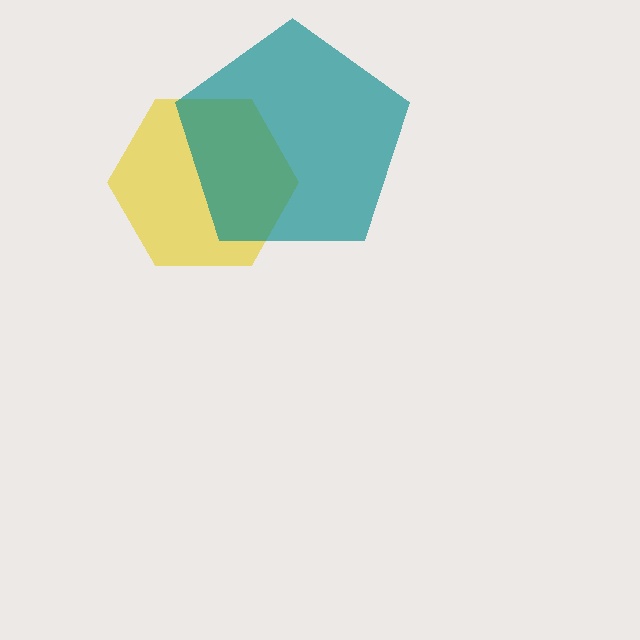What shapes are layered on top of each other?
The layered shapes are: a yellow hexagon, a teal pentagon.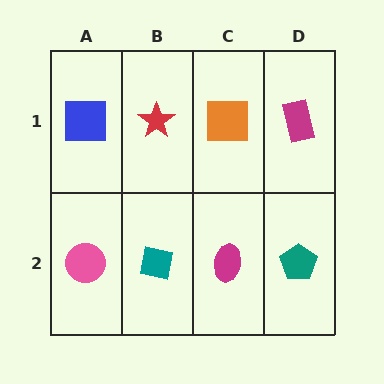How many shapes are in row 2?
4 shapes.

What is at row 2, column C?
A magenta ellipse.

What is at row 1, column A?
A blue square.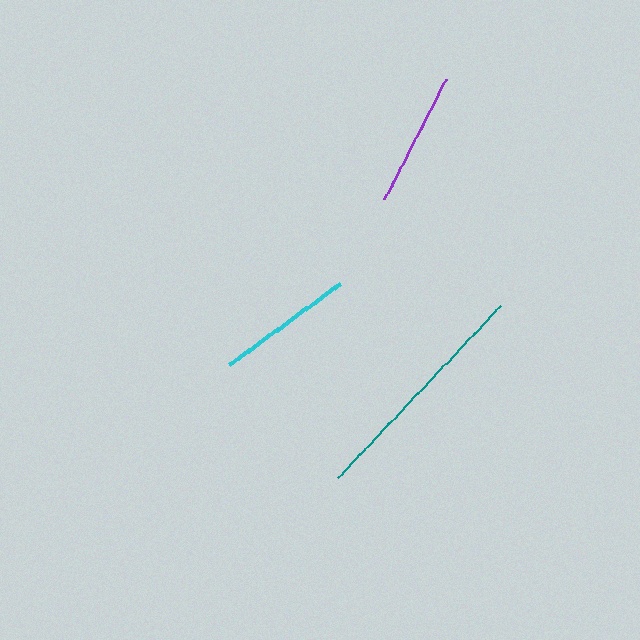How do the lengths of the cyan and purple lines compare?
The cyan and purple lines are approximately the same length.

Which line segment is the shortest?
The purple line is the shortest at approximately 134 pixels.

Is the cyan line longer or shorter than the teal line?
The teal line is longer than the cyan line.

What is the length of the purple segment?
The purple segment is approximately 134 pixels long.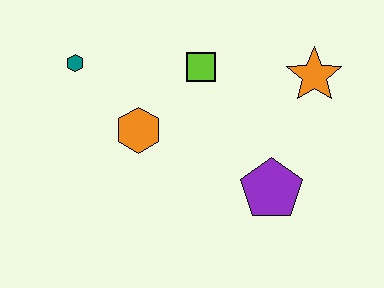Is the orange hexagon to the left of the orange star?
Yes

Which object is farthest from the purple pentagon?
The teal hexagon is farthest from the purple pentagon.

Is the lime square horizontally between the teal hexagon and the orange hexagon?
No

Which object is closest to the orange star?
The lime square is closest to the orange star.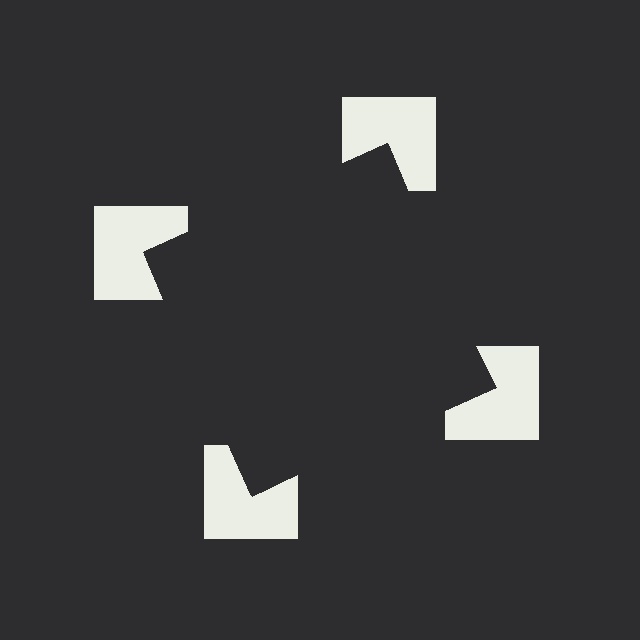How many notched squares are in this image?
There are 4 — one at each vertex of the illusory square.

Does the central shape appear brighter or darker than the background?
It typically appears slightly darker than the background, even though no actual brightness change is drawn.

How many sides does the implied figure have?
4 sides.